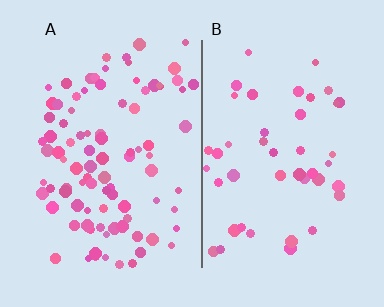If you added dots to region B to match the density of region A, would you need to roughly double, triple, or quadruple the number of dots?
Approximately double.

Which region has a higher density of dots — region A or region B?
A (the left).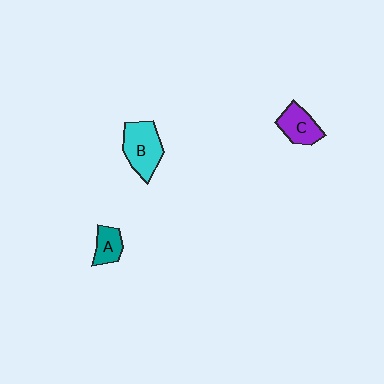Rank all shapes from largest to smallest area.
From largest to smallest: B (cyan), C (purple), A (teal).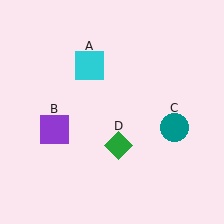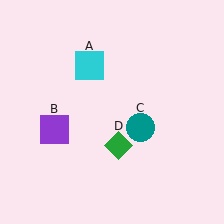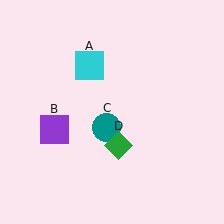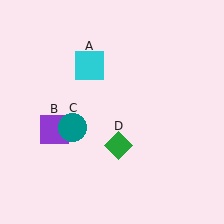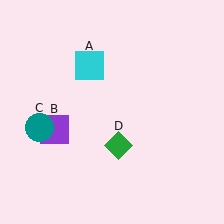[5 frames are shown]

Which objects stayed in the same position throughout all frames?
Cyan square (object A) and purple square (object B) and green diamond (object D) remained stationary.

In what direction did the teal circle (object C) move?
The teal circle (object C) moved left.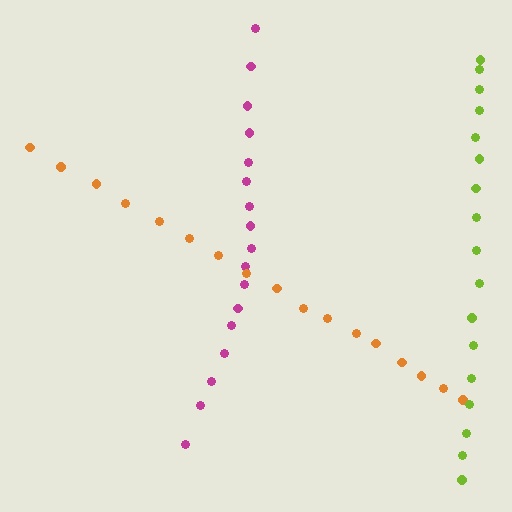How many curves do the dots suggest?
There are 3 distinct paths.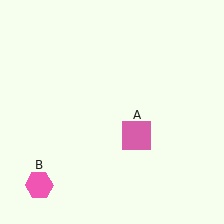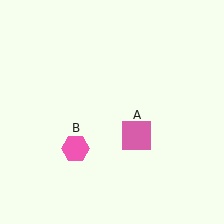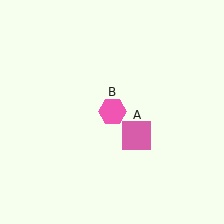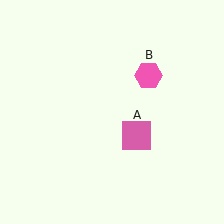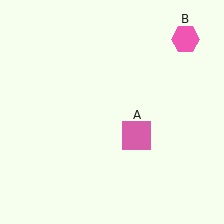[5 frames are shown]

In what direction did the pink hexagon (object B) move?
The pink hexagon (object B) moved up and to the right.